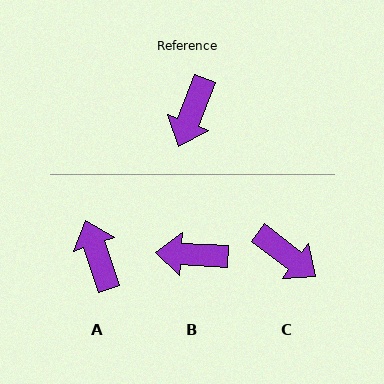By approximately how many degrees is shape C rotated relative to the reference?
Approximately 74 degrees counter-clockwise.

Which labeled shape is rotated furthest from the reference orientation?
A, about 140 degrees away.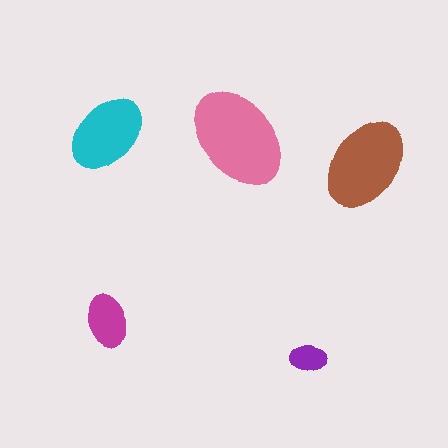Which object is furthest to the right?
The brown ellipse is rightmost.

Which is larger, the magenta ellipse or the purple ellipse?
The magenta one.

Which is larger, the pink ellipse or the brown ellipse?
The pink one.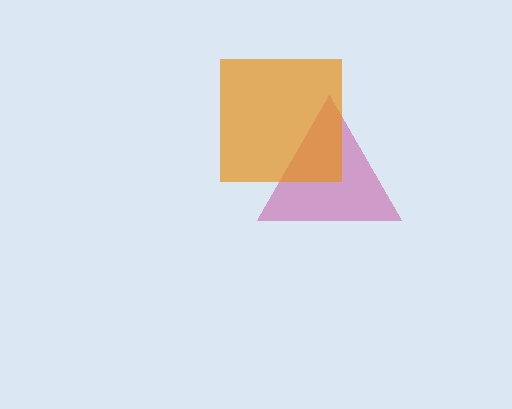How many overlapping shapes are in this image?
There are 2 overlapping shapes in the image.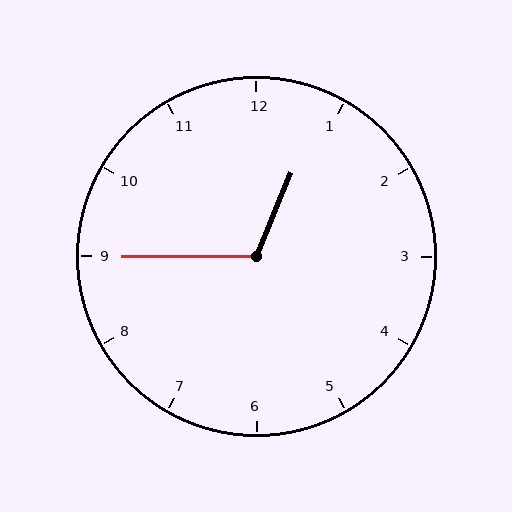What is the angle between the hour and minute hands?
Approximately 112 degrees.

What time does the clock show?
12:45.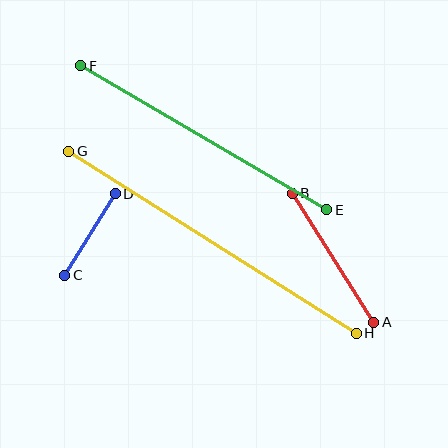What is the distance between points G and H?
The distance is approximately 340 pixels.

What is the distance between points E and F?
The distance is approximately 285 pixels.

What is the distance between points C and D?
The distance is approximately 96 pixels.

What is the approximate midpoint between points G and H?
The midpoint is at approximately (213, 242) pixels.